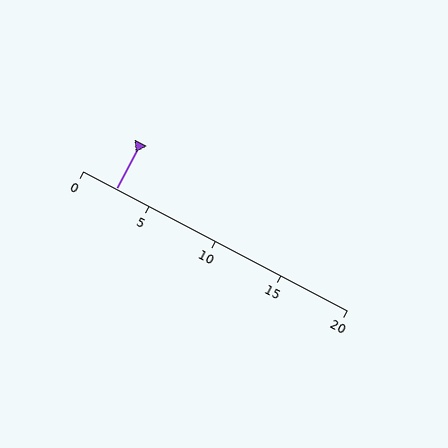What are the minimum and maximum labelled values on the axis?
The axis runs from 0 to 20.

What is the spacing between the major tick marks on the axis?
The major ticks are spaced 5 apart.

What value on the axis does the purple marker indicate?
The marker indicates approximately 2.5.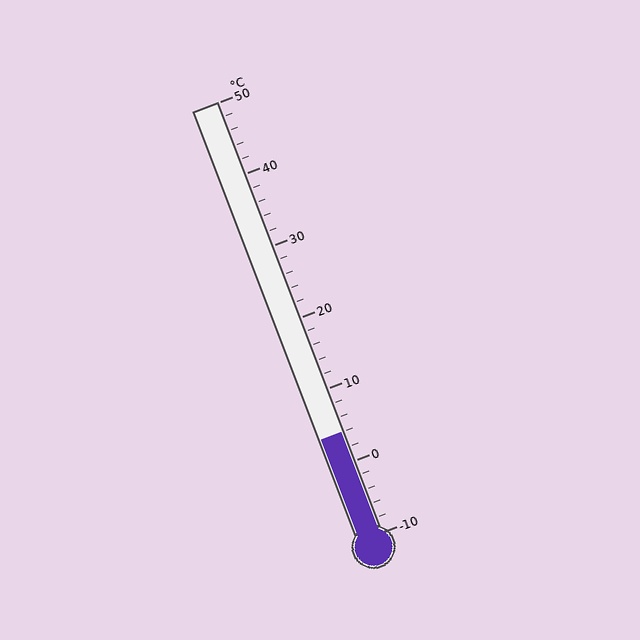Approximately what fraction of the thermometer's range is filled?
The thermometer is filled to approximately 25% of its range.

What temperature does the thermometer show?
The thermometer shows approximately 4°C.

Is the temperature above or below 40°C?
The temperature is below 40°C.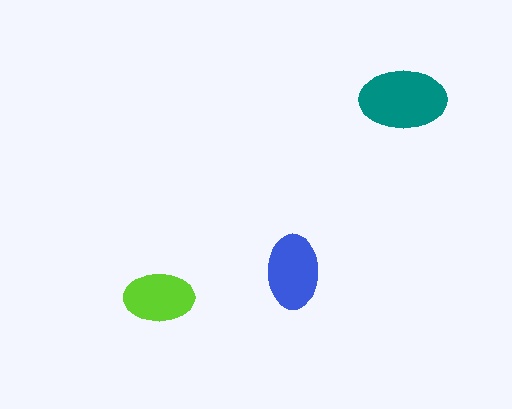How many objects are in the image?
There are 3 objects in the image.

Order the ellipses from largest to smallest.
the teal one, the blue one, the lime one.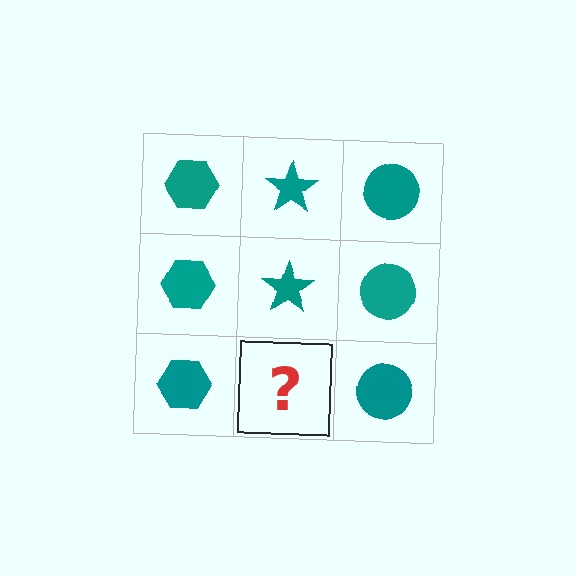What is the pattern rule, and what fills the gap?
The rule is that each column has a consistent shape. The gap should be filled with a teal star.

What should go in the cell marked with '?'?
The missing cell should contain a teal star.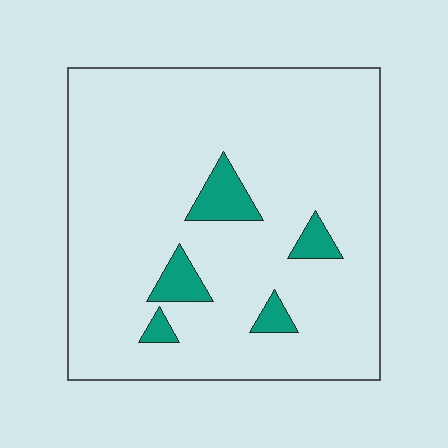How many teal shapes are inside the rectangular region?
5.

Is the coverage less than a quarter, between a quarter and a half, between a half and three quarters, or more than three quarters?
Less than a quarter.